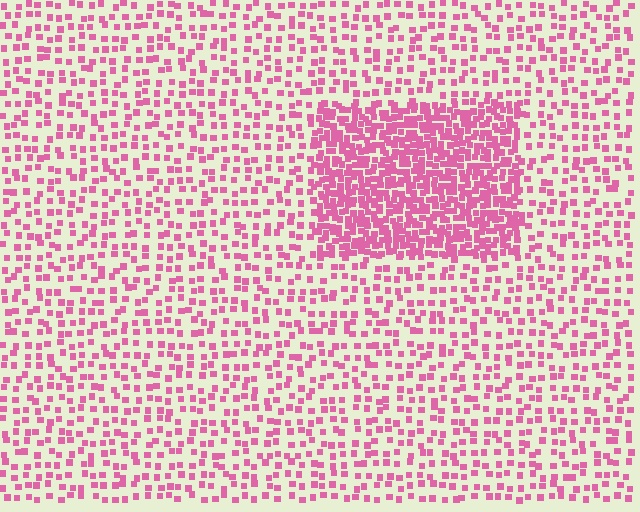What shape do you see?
I see a rectangle.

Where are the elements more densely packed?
The elements are more densely packed inside the rectangle boundary.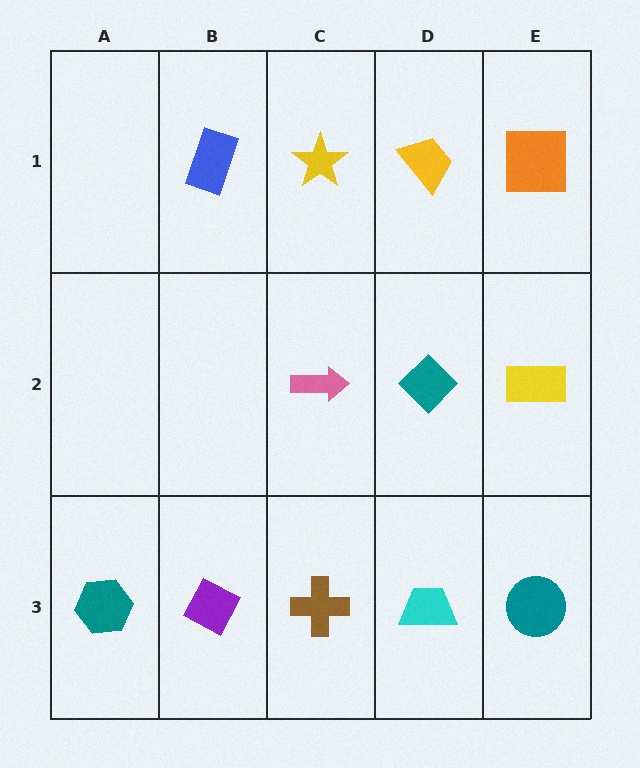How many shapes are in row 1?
4 shapes.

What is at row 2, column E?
A yellow rectangle.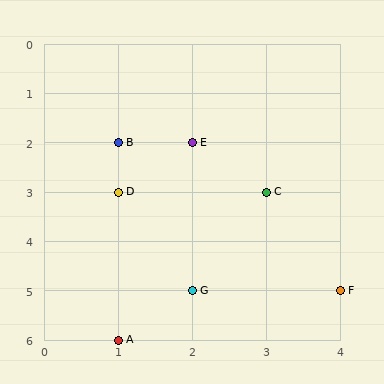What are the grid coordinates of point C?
Point C is at grid coordinates (3, 3).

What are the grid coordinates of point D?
Point D is at grid coordinates (1, 3).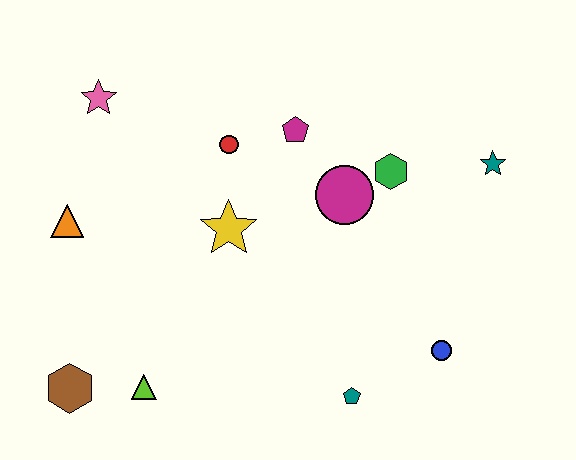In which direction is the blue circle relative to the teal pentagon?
The blue circle is to the right of the teal pentagon.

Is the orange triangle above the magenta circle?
No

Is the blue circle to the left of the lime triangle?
No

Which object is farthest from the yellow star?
The teal star is farthest from the yellow star.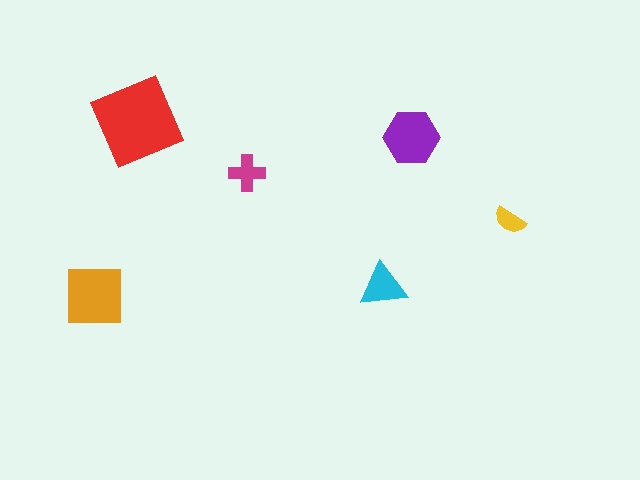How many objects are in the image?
There are 6 objects in the image.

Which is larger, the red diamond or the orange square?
The red diamond.